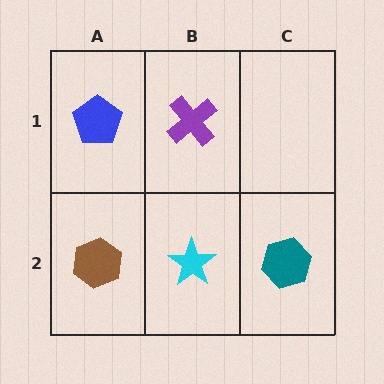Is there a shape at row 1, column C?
No, that cell is empty.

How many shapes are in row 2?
3 shapes.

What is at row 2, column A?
A brown hexagon.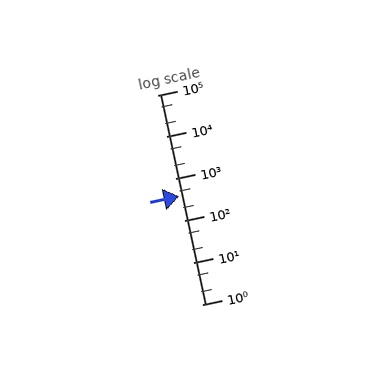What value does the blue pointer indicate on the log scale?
The pointer indicates approximately 390.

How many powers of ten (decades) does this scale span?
The scale spans 5 decades, from 1 to 100000.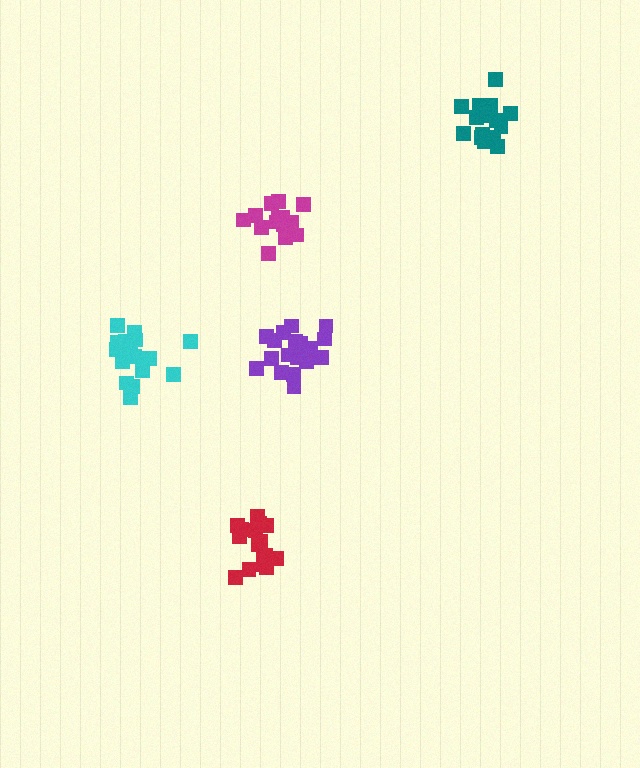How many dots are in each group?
Group 1: 16 dots, Group 2: 17 dots, Group 3: 19 dots, Group 4: 16 dots, Group 5: 18 dots (86 total).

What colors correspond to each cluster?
The clusters are colored: red, magenta, purple, teal, cyan.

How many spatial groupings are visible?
There are 5 spatial groupings.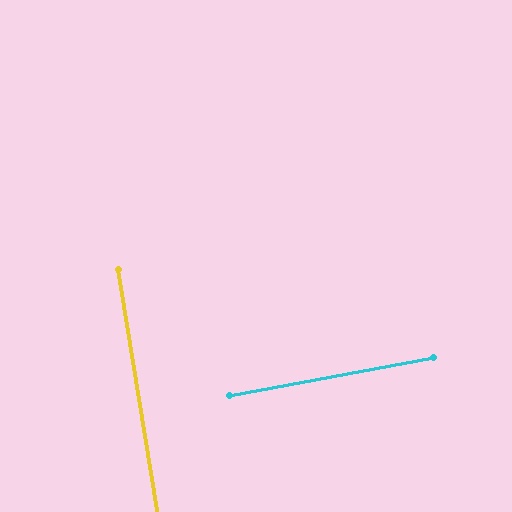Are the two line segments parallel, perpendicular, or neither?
Perpendicular — they meet at approximately 89°.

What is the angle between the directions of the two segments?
Approximately 89 degrees.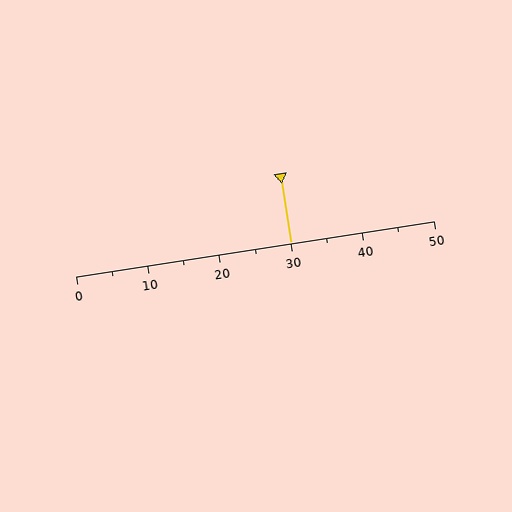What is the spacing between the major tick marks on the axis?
The major ticks are spaced 10 apart.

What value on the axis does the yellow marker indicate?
The marker indicates approximately 30.